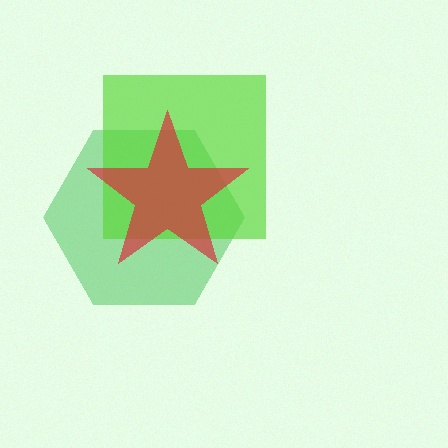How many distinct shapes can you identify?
There are 3 distinct shapes: a green hexagon, a lime square, a red star.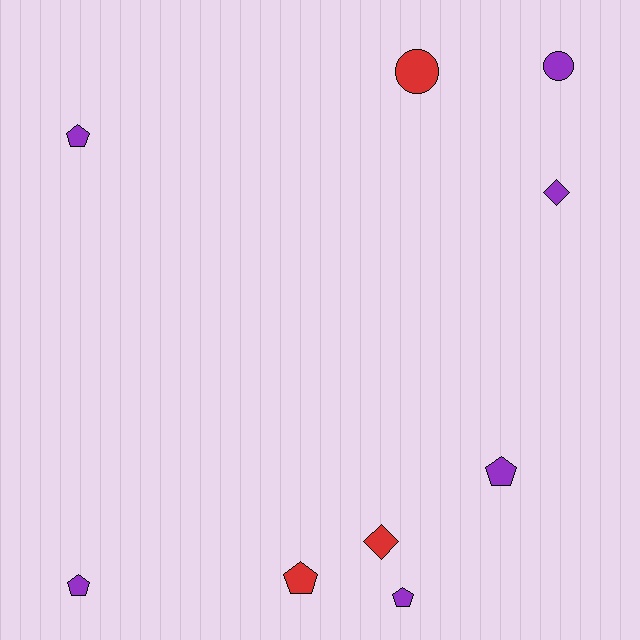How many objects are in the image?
There are 9 objects.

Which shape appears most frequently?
Pentagon, with 5 objects.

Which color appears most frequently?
Purple, with 6 objects.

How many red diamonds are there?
There is 1 red diamond.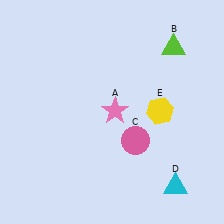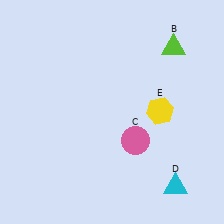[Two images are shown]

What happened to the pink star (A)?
The pink star (A) was removed in Image 2. It was in the top-right area of Image 1.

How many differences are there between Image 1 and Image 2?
There is 1 difference between the two images.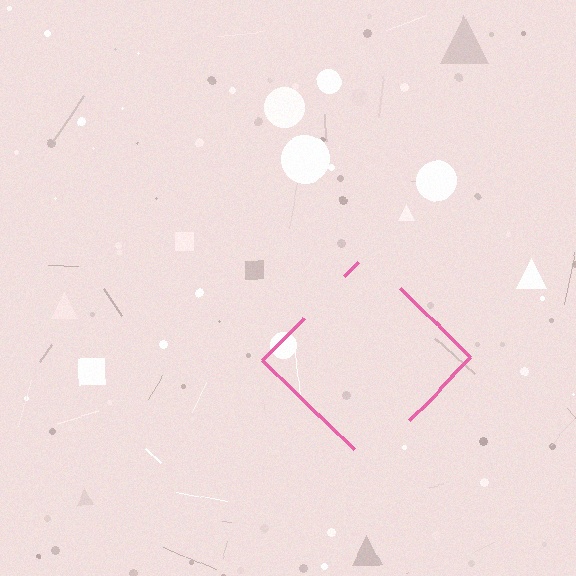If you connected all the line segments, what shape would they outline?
They would outline a diamond.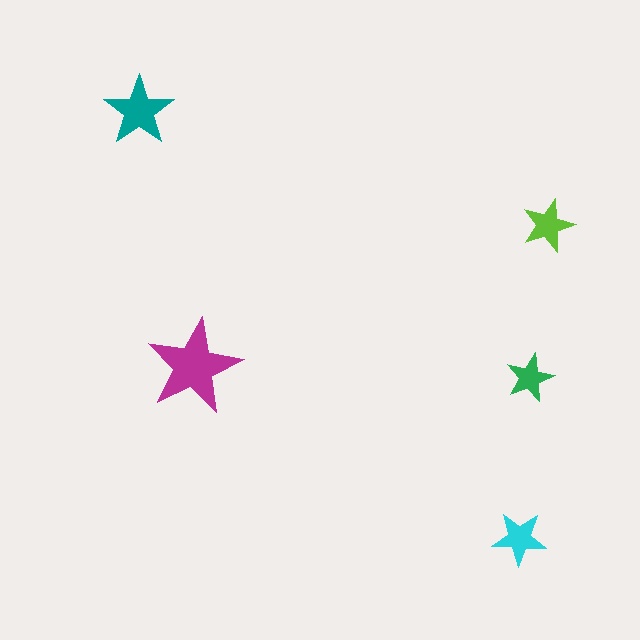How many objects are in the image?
There are 5 objects in the image.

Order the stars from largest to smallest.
the magenta one, the teal one, the cyan one, the lime one, the green one.